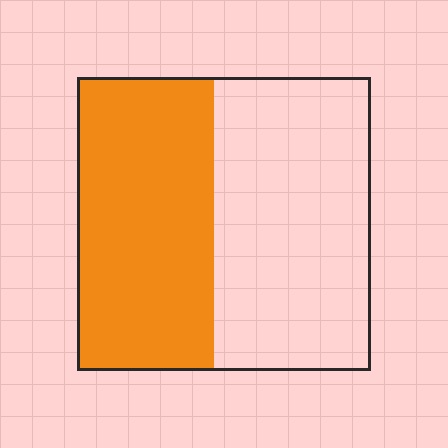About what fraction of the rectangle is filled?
About one half (1/2).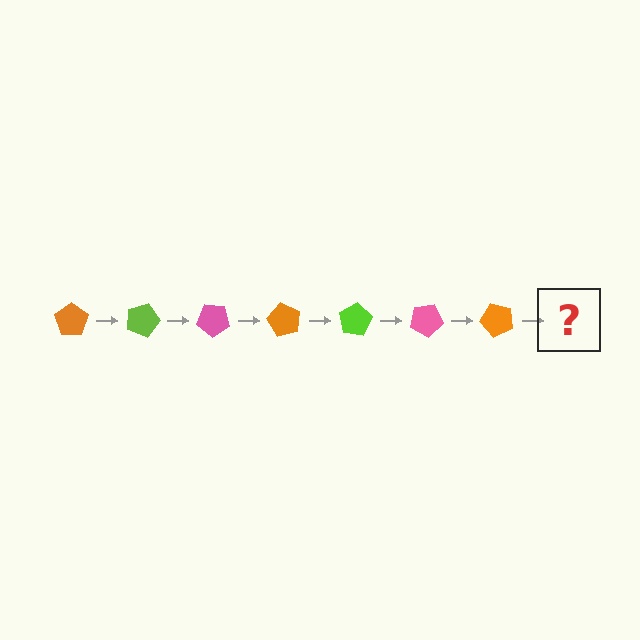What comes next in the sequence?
The next element should be a lime pentagon, rotated 140 degrees from the start.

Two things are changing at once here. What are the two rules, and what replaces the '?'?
The two rules are that it rotates 20 degrees each step and the color cycles through orange, lime, and pink. The '?' should be a lime pentagon, rotated 140 degrees from the start.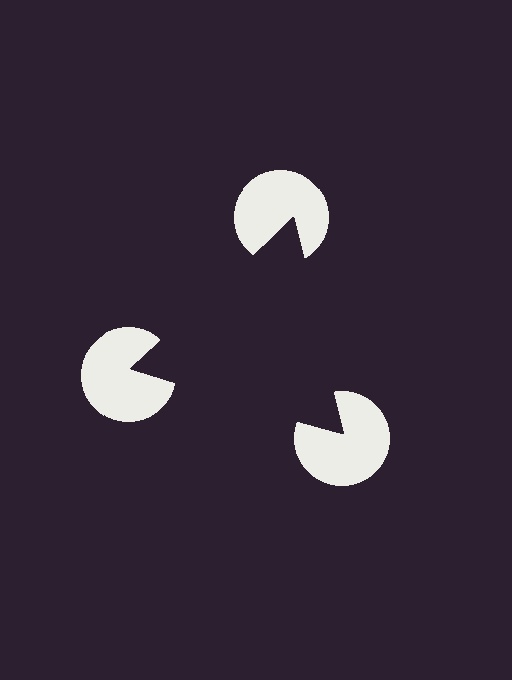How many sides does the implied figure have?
3 sides.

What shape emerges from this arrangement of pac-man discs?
An illusory triangle — its edges are inferred from the aligned wedge cuts in the pac-man discs, not physically drawn.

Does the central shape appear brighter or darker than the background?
It typically appears slightly darker than the background, even though no actual brightness change is drawn.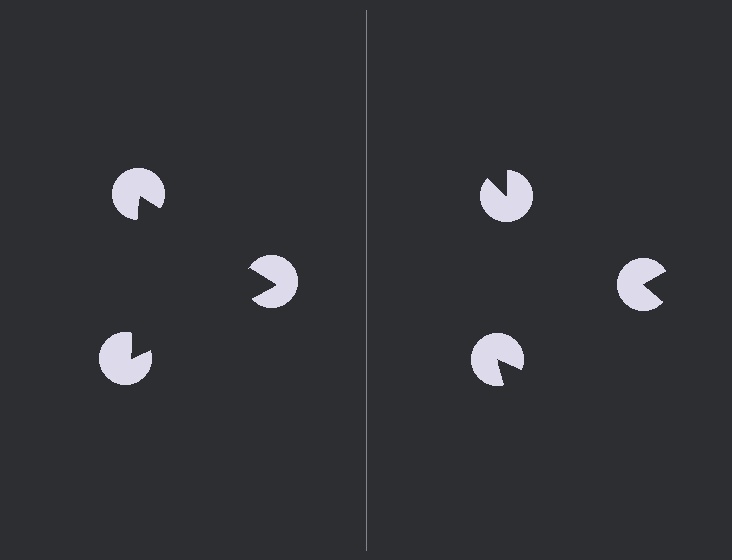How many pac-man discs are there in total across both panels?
6 — 3 on each side.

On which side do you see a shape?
An illusory triangle appears on the left side. On the right side the wedge cuts are rotated, so no coherent shape forms.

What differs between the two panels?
The pac-man discs are positioned identically on both sides; only the wedge orientations differ. On the left they align to a triangle; on the right they are misaligned.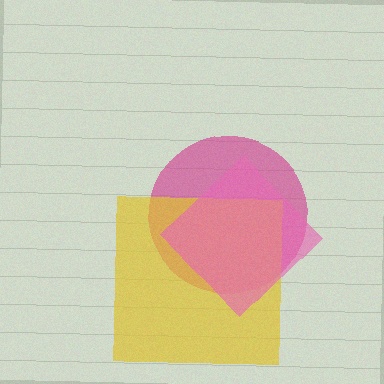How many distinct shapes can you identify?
There are 3 distinct shapes: a magenta circle, a yellow square, a pink diamond.